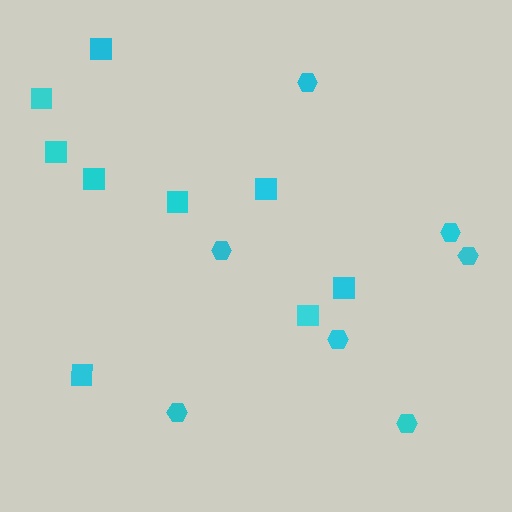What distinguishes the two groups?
There are 2 groups: one group of hexagons (7) and one group of squares (9).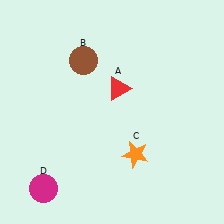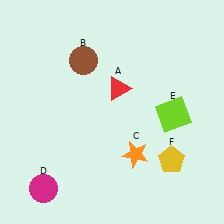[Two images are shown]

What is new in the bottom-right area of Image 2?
A lime square (E) was added in the bottom-right area of Image 2.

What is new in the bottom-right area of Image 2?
A yellow pentagon (F) was added in the bottom-right area of Image 2.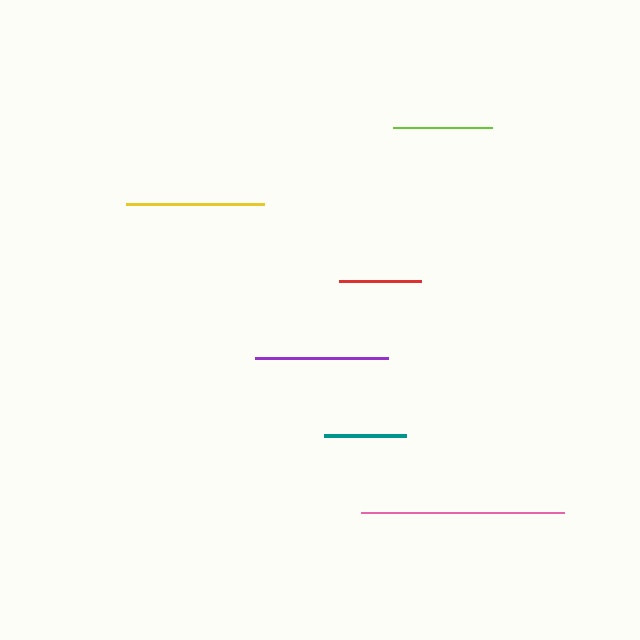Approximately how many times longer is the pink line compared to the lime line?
The pink line is approximately 2.1 times the length of the lime line.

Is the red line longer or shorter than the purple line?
The purple line is longer than the red line.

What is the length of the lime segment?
The lime segment is approximately 99 pixels long.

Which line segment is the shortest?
The teal line is the shortest at approximately 82 pixels.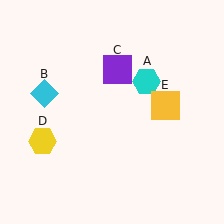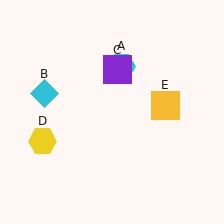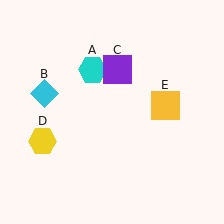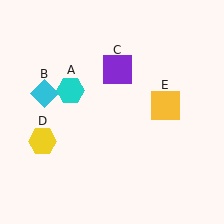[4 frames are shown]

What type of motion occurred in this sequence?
The cyan hexagon (object A) rotated counterclockwise around the center of the scene.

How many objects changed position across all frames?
1 object changed position: cyan hexagon (object A).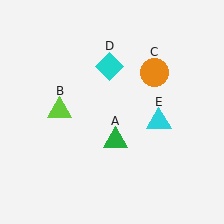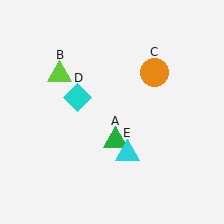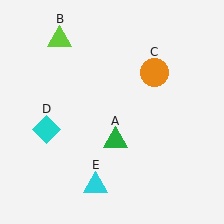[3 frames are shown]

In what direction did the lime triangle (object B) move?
The lime triangle (object B) moved up.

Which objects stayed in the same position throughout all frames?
Green triangle (object A) and orange circle (object C) remained stationary.